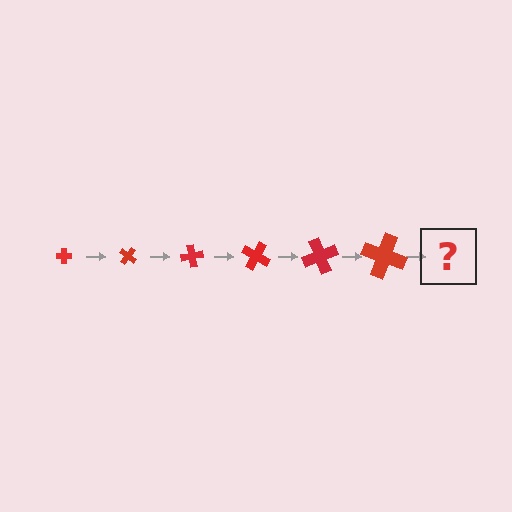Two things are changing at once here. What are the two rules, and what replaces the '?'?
The two rules are that the cross grows larger each step and it rotates 40 degrees each step. The '?' should be a cross, larger than the previous one and rotated 240 degrees from the start.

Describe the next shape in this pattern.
It should be a cross, larger than the previous one and rotated 240 degrees from the start.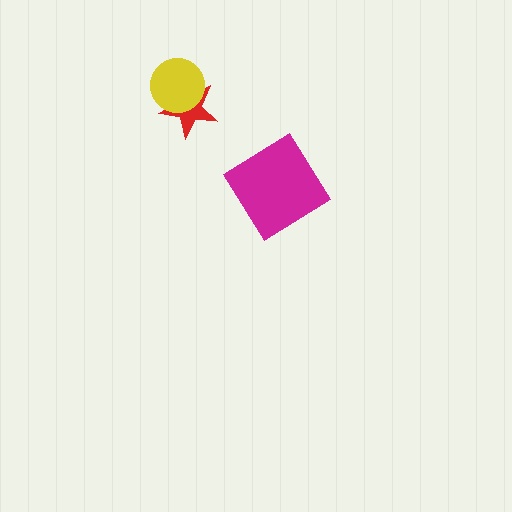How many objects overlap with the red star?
1 object overlaps with the red star.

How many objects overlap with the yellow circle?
1 object overlaps with the yellow circle.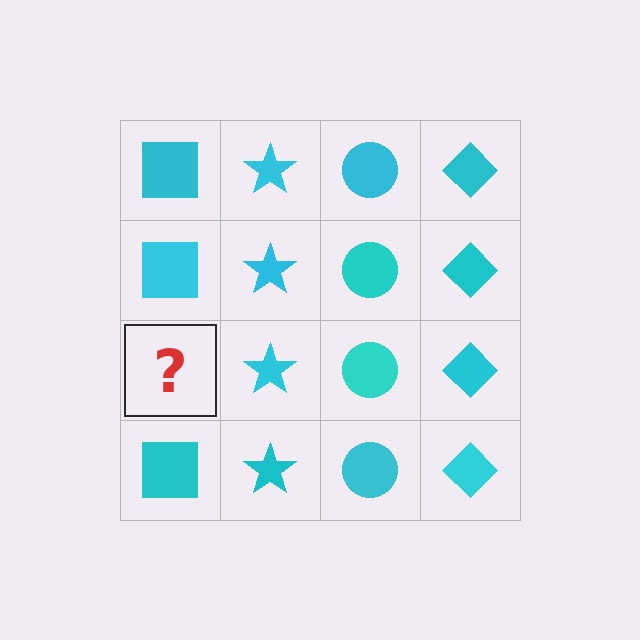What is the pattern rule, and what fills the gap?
The rule is that each column has a consistent shape. The gap should be filled with a cyan square.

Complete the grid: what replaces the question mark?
The question mark should be replaced with a cyan square.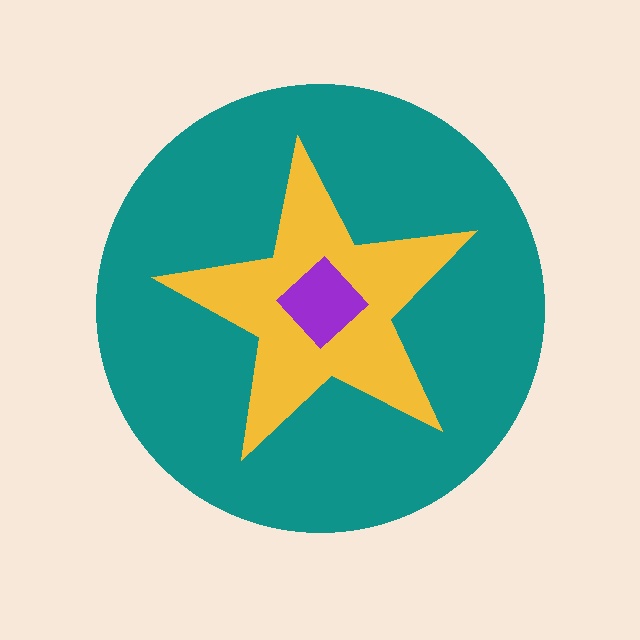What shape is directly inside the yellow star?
The purple diamond.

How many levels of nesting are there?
3.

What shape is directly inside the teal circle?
The yellow star.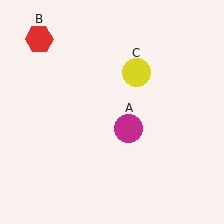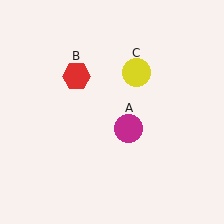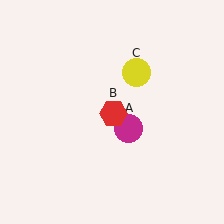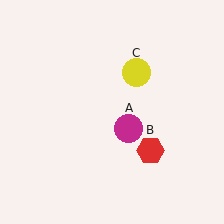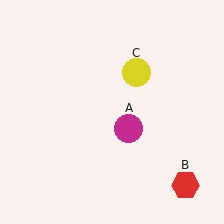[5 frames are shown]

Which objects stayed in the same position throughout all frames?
Magenta circle (object A) and yellow circle (object C) remained stationary.